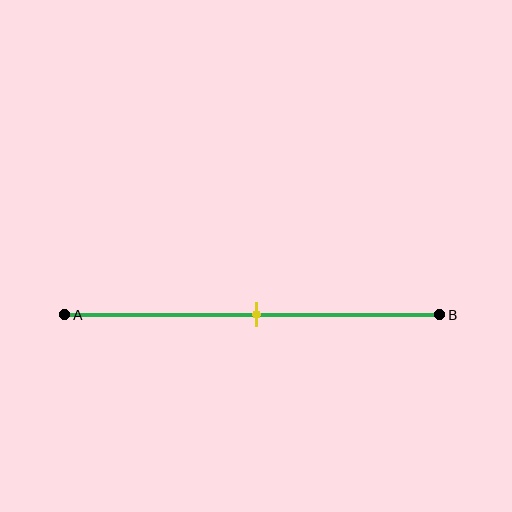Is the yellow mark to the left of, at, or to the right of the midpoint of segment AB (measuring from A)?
The yellow mark is approximately at the midpoint of segment AB.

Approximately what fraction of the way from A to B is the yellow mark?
The yellow mark is approximately 50% of the way from A to B.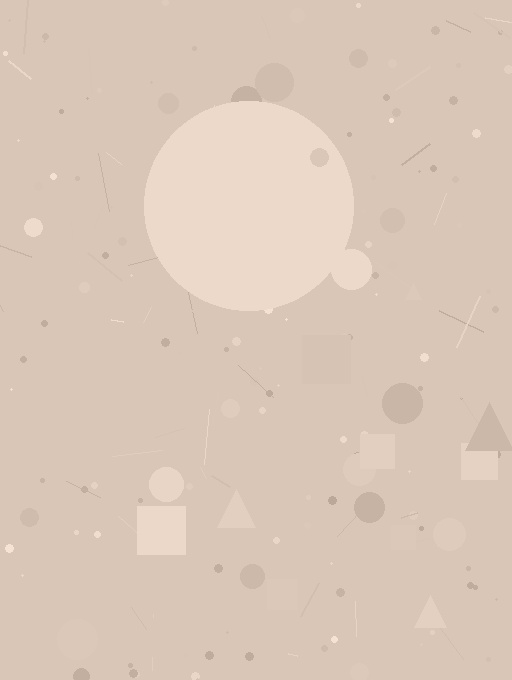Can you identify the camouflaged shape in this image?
The camouflaged shape is a circle.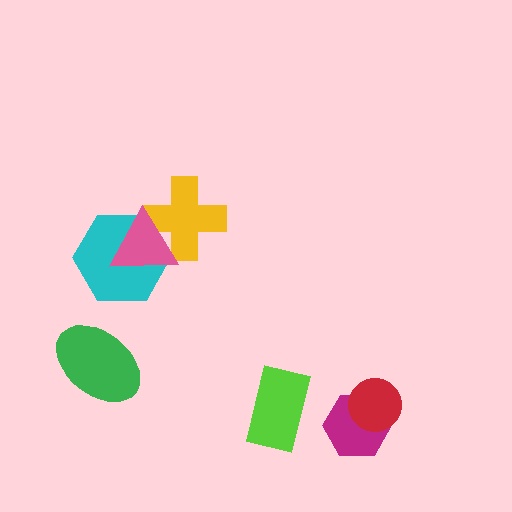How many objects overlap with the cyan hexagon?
2 objects overlap with the cyan hexagon.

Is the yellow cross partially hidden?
Yes, it is partially covered by another shape.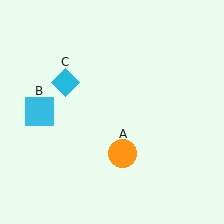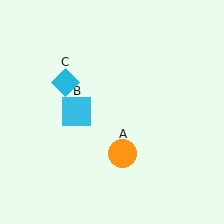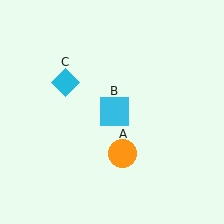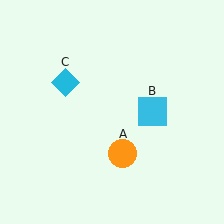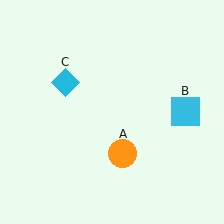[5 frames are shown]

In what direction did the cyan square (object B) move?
The cyan square (object B) moved right.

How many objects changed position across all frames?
1 object changed position: cyan square (object B).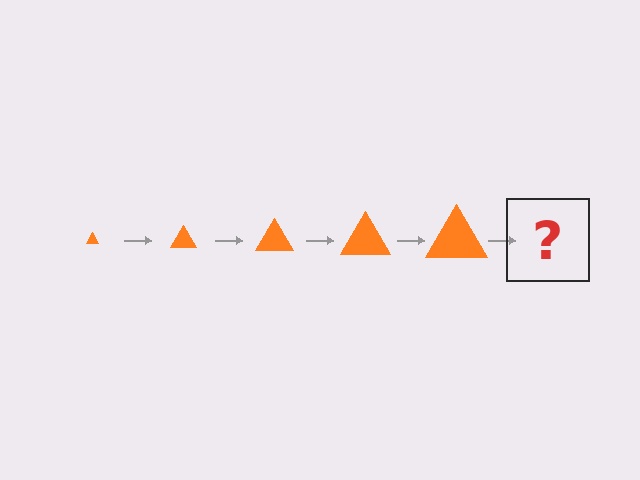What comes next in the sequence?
The next element should be an orange triangle, larger than the previous one.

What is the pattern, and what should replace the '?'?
The pattern is that the triangle gets progressively larger each step. The '?' should be an orange triangle, larger than the previous one.